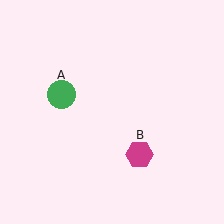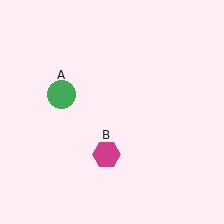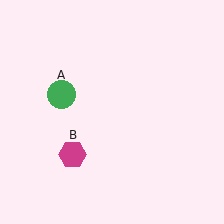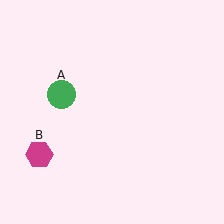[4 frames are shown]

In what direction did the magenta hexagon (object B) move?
The magenta hexagon (object B) moved left.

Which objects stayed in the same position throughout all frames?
Green circle (object A) remained stationary.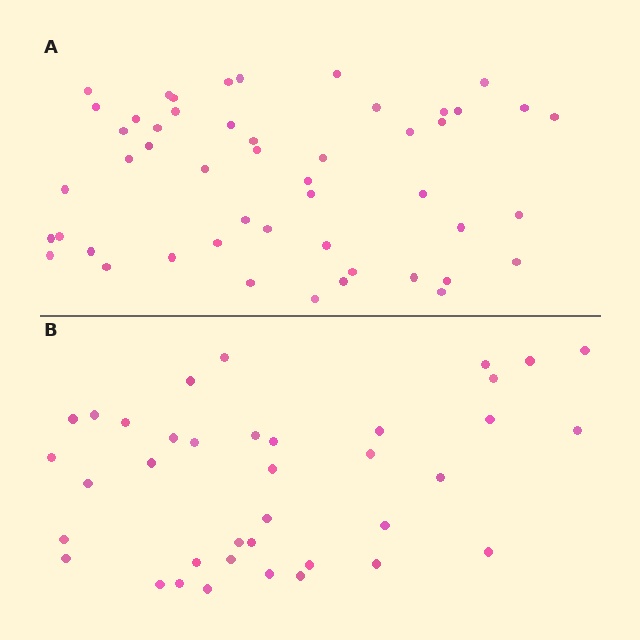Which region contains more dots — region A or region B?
Region A (the top region) has more dots.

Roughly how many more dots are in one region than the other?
Region A has roughly 12 or so more dots than region B.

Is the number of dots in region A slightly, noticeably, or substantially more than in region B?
Region A has noticeably more, but not dramatically so. The ratio is roughly 1.3 to 1.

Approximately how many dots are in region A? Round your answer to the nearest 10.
About 50 dots.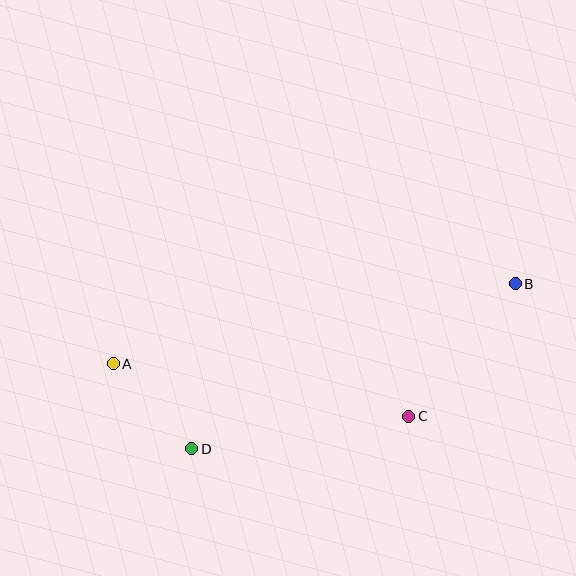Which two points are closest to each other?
Points A and D are closest to each other.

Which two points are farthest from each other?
Points A and B are farthest from each other.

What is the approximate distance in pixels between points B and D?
The distance between B and D is approximately 363 pixels.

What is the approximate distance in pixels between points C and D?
The distance between C and D is approximately 220 pixels.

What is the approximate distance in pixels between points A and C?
The distance between A and C is approximately 300 pixels.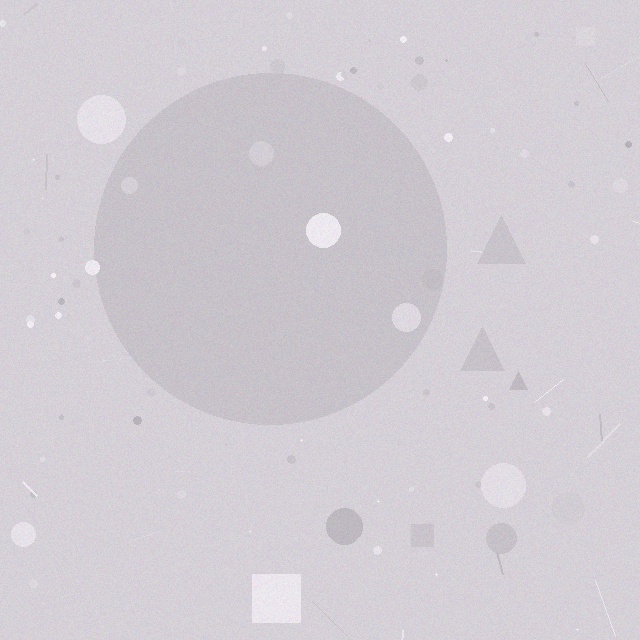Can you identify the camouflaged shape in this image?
The camouflaged shape is a circle.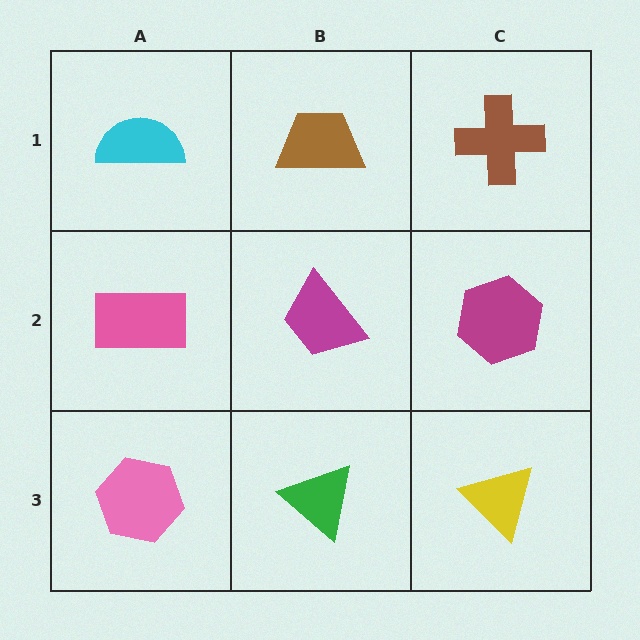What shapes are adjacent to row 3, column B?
A magenta trapezoid (row 2, column B), a pink hexagon (row 3, column A), a yellow triangle (row 3, column C).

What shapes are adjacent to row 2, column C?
A brown cross (row 1, column C), a yellow triangle (row 3, column C), a magenta trapezoid (row 2, column B).